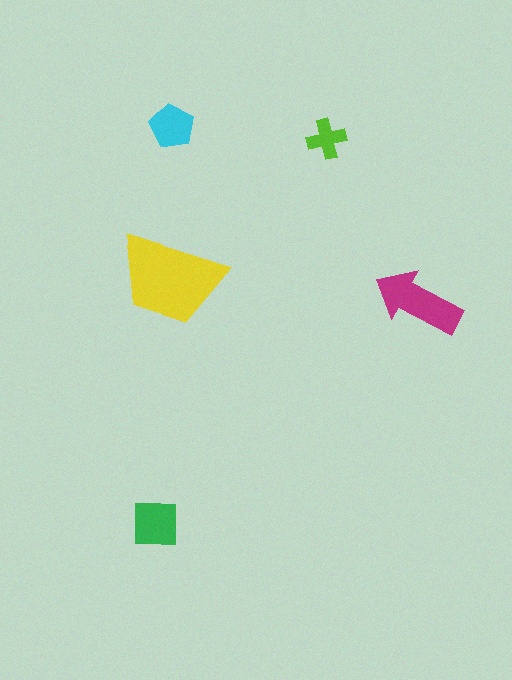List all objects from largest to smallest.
The yellow trapezoid, the magenta arrow, the green square, the cyan pentagon, the lime cross.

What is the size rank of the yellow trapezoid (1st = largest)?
1st.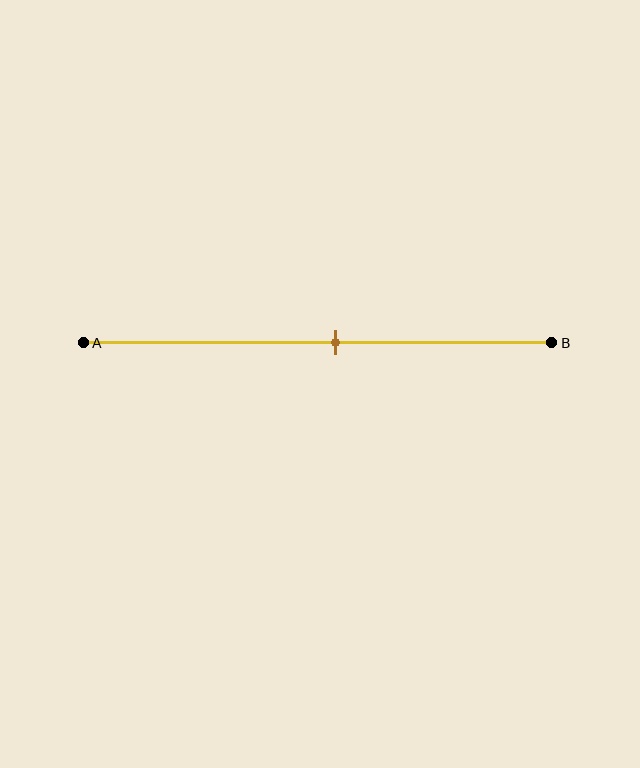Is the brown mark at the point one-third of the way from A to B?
No, the mark is at about 55% from A, not at the 33% one-third point.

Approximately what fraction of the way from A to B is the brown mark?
The brown mark is approximately 55% of the way from A to B.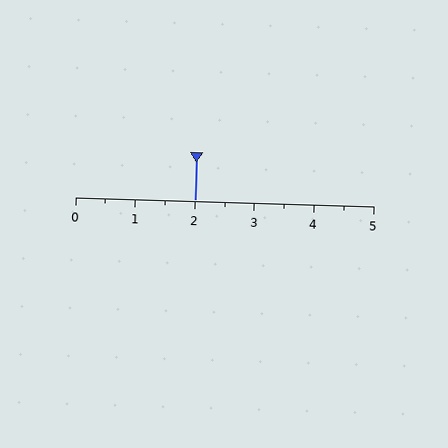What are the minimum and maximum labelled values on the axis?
The axis runs from 0 to 5.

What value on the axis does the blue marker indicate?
The marker indicates approximately 2.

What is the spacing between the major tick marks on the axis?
The major ticks are spaced 1 apart.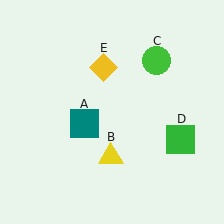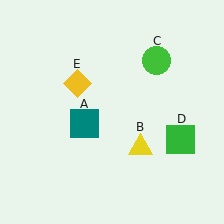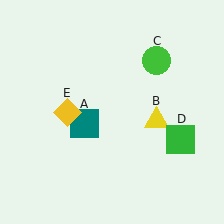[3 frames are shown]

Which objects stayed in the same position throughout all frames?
Teal square (object A) and green circle (object C) and green square (object D) remained stationary.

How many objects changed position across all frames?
2 objects changed position: yellow triangle (object B), yellow diamond (object E).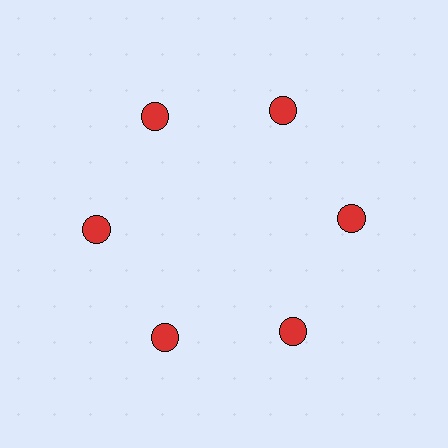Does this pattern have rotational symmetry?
Yes, this pattern has 6-fold rotational symmetry. It looks the same after rotating 60 degrees around the center.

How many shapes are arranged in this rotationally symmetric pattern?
There are 6 shapes, arranged in 6 groups of 1.